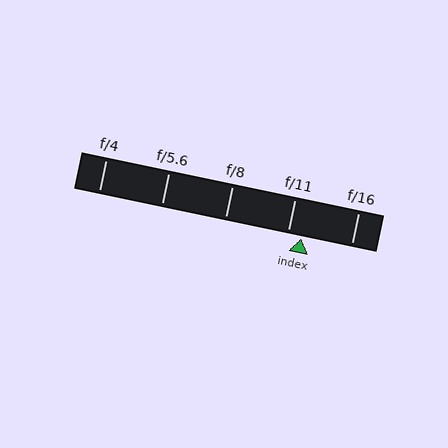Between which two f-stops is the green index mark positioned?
The index mark is between f/11 and f/16.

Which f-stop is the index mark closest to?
The index mark is closest to f/11.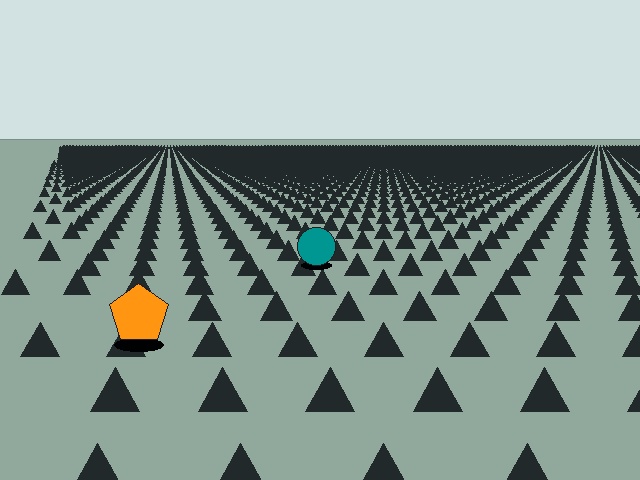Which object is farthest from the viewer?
The teal circle is farthest from the viewer. It appears smaller and the ground texture around it is denser.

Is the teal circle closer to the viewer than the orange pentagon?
No. The orange pentagon is closer — you can tell from the texture gradient: the ground texture is coarser near it.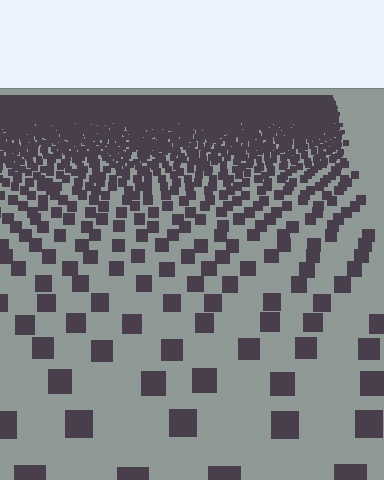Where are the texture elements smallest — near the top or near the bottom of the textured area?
Near the top.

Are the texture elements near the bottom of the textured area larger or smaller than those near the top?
Larger. Near the bottom, elements are closer to the viewer and appear at a bigger on-screen size.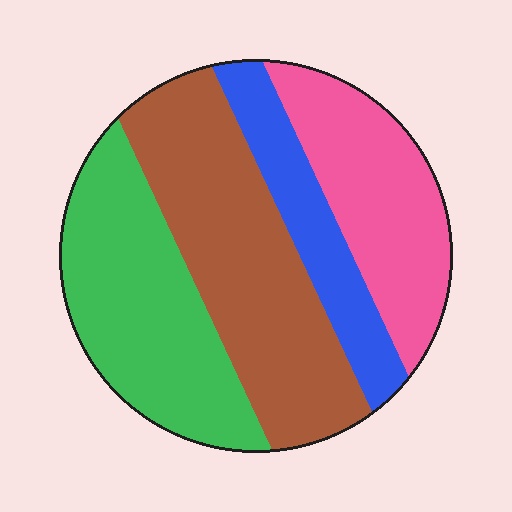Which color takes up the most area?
Brown, at roughly 35%.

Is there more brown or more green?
Brown.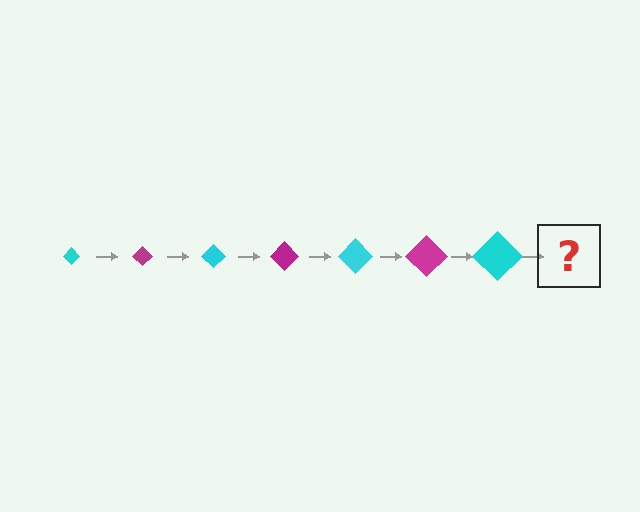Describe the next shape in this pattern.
It should be a magenta diamond, larger than the previous one.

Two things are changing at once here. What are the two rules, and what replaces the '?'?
The two rules are that the diamond grows larger each step and the color cycles through cyan and magenta. The '?' should be a magenta diamond, larger than the previous one.